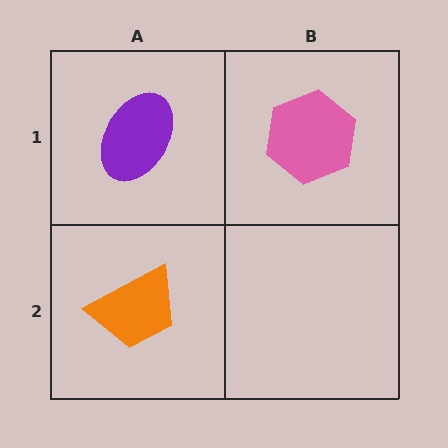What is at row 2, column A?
An orange trapezoid.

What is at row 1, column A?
A purple ellipse.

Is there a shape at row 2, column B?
No, that cell is empty.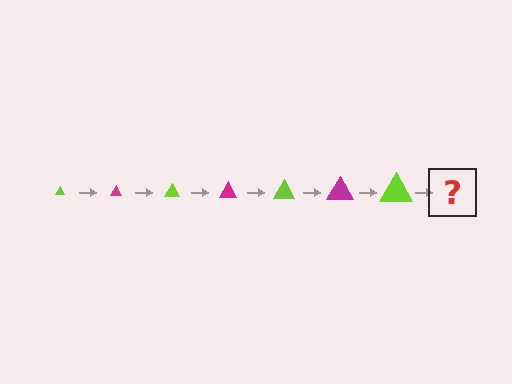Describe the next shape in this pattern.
It should be a magenta triangle, larger than the previous one.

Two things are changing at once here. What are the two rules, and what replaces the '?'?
The two rules are that the triangle grows larger each step and the color cycles through lime and magenta. The '?' should be a magenta triangle, larger than the previous one.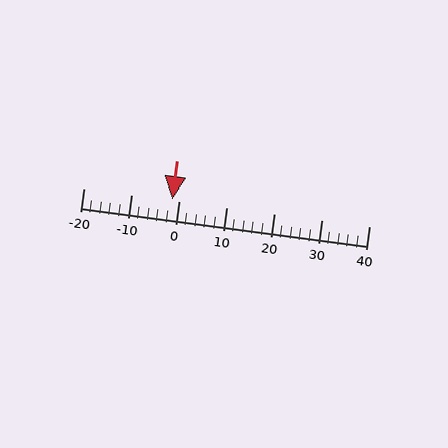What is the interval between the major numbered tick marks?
The major tick marks are spaced 10 units apart.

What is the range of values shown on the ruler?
The ruler shows values from -20 to 40.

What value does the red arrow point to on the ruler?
The red arrow points to approximately -1.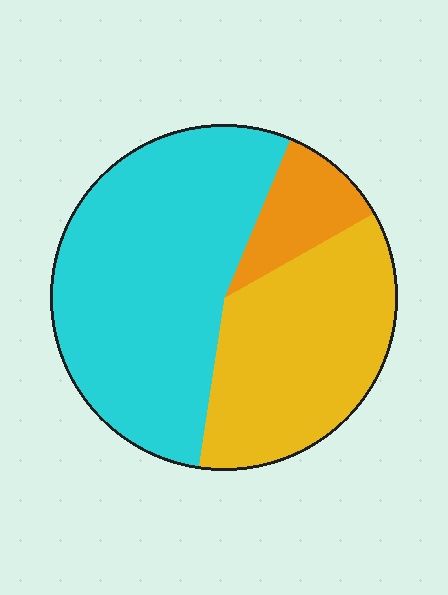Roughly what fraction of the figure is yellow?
Yellow takes up between a third and a half of the figure.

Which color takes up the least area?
Orange, at roughly 10%.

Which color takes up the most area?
Cyan, at roughly 55%.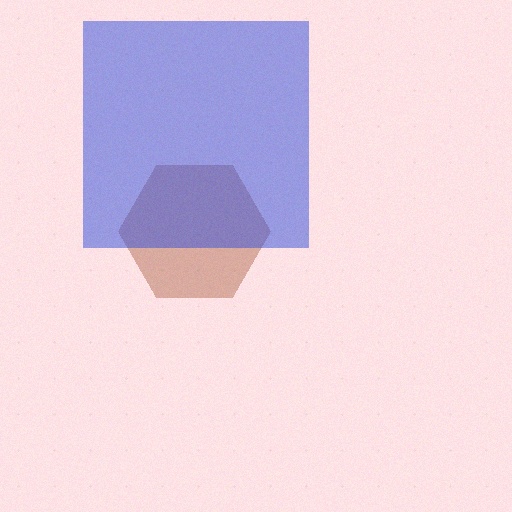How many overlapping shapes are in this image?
There are 2 overlapping shapes in the image.